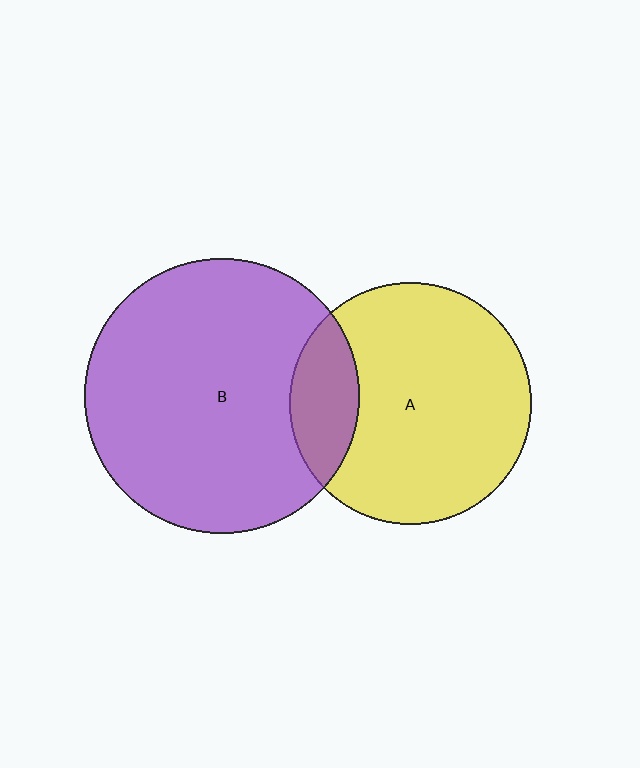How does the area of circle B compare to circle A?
Approximately 1.3 times.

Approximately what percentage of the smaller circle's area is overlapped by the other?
Approximately 20%.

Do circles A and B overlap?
Yes.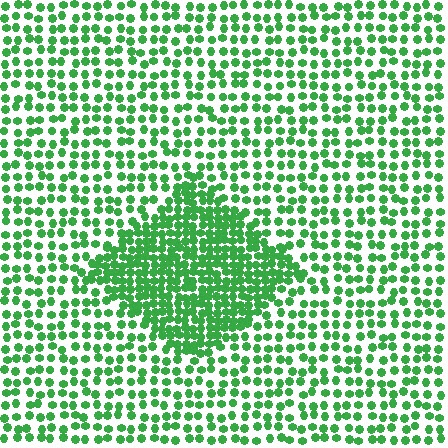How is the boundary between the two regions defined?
The boundary is defined by a change in element density (approximately 2.1x ratio). All elements are the same color, size, and shape.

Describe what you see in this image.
The image contains small green elements arranged at two different densities. A diamond-shaped region is visible where the elements are more densely packed than the surrounding area.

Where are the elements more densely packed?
The elements are more densely packed inside the diamond boundary.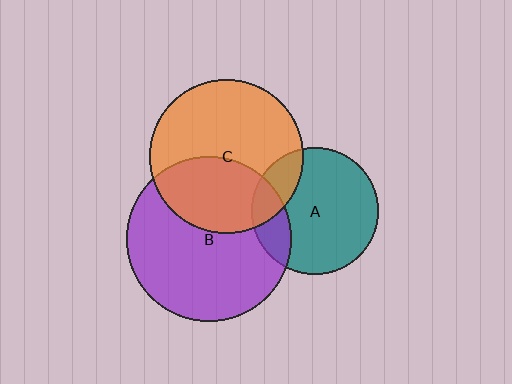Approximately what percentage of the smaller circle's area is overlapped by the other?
Approximately 20%.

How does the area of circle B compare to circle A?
Approximately 1.7 times.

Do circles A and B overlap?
Yes.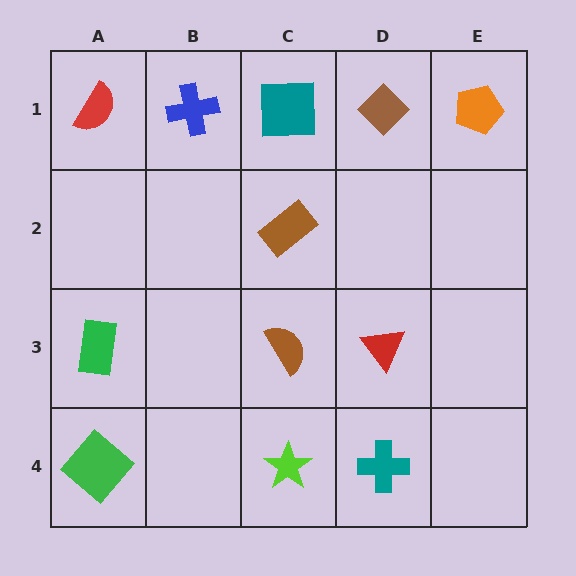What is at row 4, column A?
A green diamond.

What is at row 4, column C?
A lime star.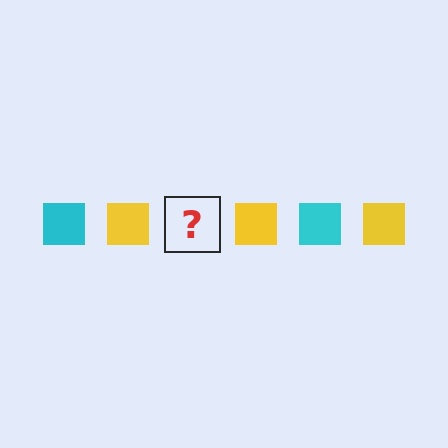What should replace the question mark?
The question mark should be replaced with a cyan square.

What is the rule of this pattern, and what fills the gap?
The rule is that the pattern cycles through cyan, yellow squares. The gap should be filled with a cyan square.